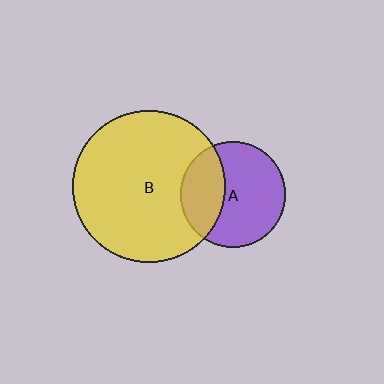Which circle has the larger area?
Circle B (yellow).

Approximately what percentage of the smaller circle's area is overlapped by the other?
Approximately 35%.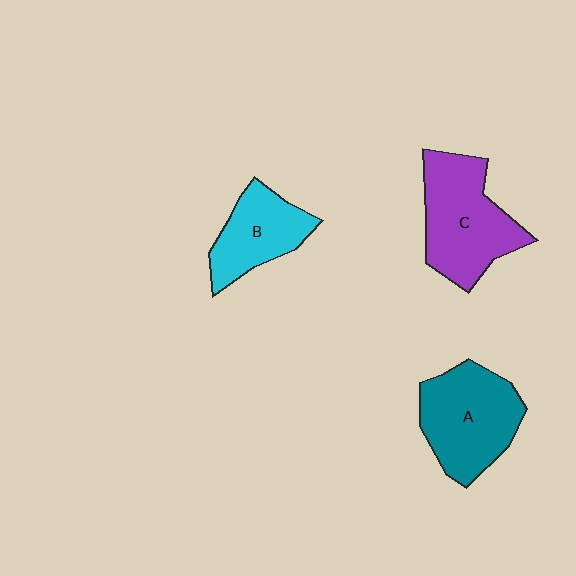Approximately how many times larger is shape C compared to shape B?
Approximately 1.5 times.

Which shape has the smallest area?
Shape B (cyan).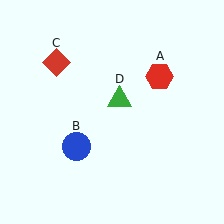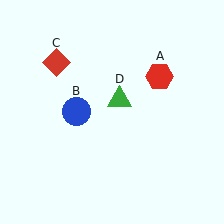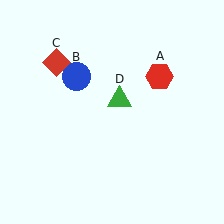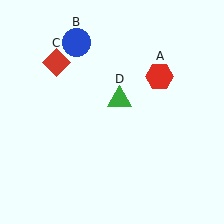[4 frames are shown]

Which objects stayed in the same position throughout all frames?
Red hexagon (object A) and red diamond (object C) and green triangle (object D) remained stationary.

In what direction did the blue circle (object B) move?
The blue circle (object B) moved up.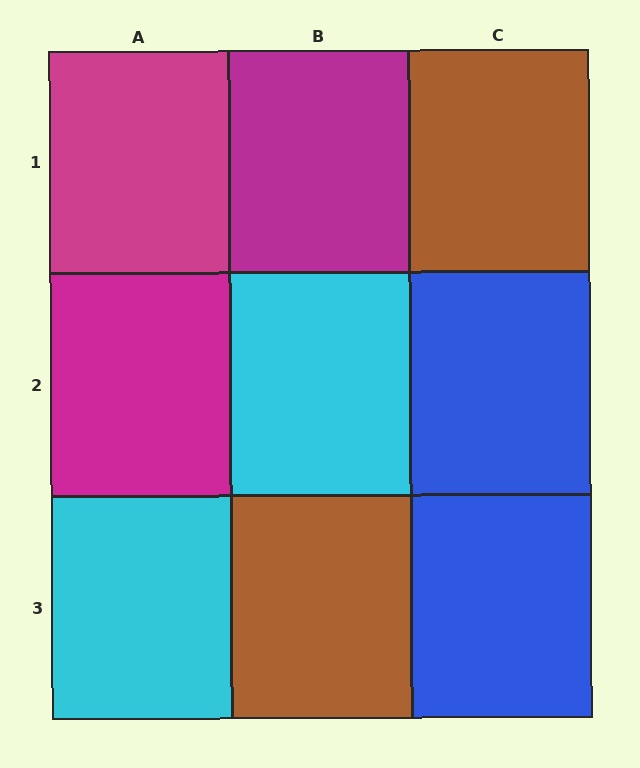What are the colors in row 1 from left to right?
Magenta, magenta, brown.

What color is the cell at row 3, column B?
Brown.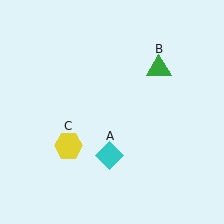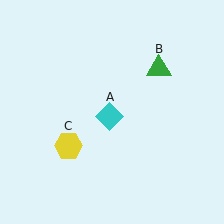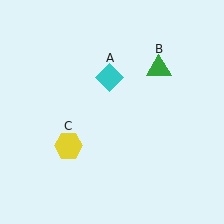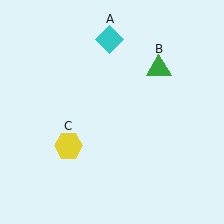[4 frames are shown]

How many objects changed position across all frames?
1 object changed position: cyan diamond (object A).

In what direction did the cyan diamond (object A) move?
The cyan diamond (object A) moved up.